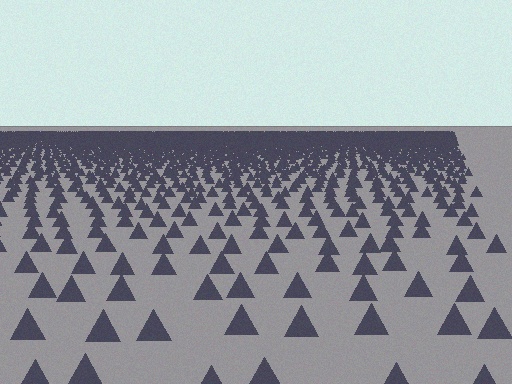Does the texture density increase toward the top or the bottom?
Density increases toward the top.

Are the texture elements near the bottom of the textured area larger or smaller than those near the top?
Larger. Near the bottom, elements are closer to the viewer and appear at a bigger on-screen size.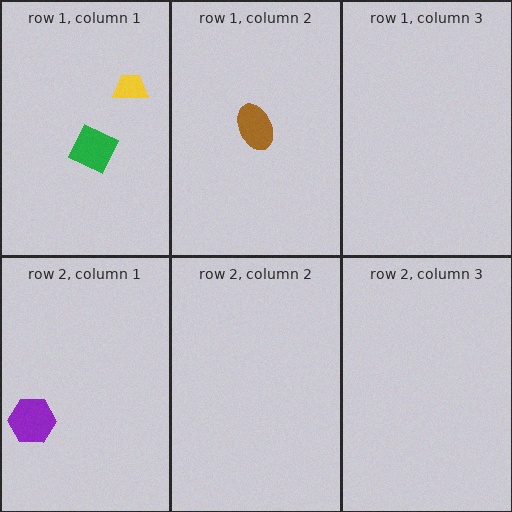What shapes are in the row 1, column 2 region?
The brown ellipse.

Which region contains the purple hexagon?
The row 2, column 1 region.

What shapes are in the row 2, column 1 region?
The purple hexagon.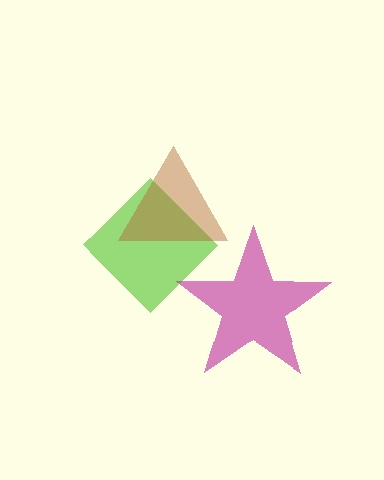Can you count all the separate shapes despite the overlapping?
Yes, there are 3 separate shapes.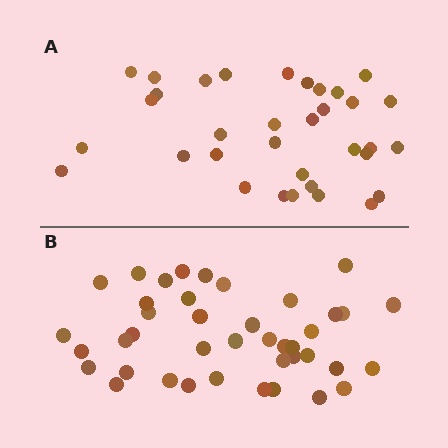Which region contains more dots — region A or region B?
Region B (the bottom region) has more dots.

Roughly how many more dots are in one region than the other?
Region B has roughly 8 or so more dots than region A.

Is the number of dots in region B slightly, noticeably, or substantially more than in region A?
Region B has only slightly more — the two regions are fairly close. The ratio is roughly 1.2 to 1.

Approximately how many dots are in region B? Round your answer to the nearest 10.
About 40 dots. (The exact count is 41, which rounds to 40.)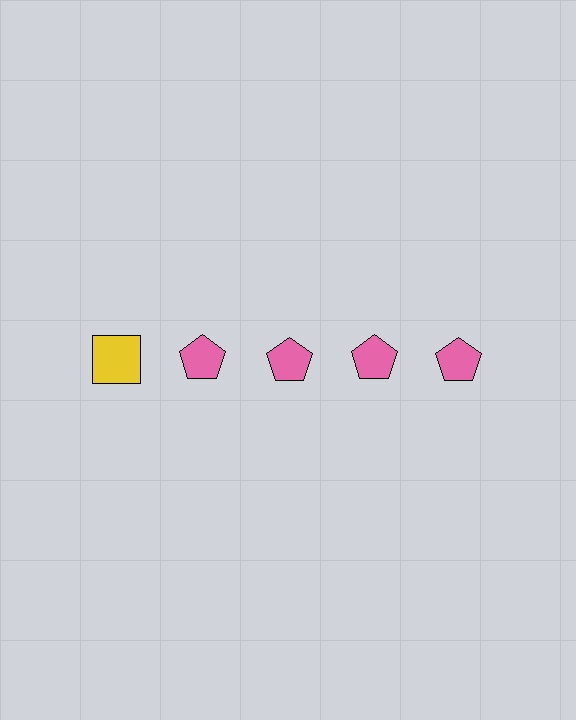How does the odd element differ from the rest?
It differs in both color (yellow instead of pink) and shape (square instead of pentagon).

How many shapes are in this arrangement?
There are 5 shapes arranged in a grid pattern.